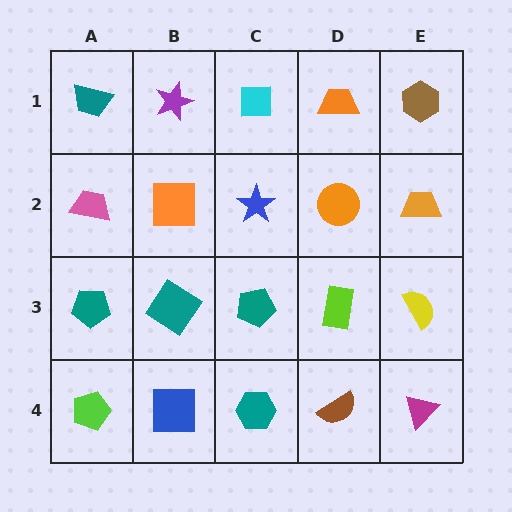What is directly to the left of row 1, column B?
A teal trapezoid.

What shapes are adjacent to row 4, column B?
A teal diamond (row 3, column B), a lime pentagon (row 4, column A), a teal hexagon (row 4, column C).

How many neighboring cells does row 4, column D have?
3.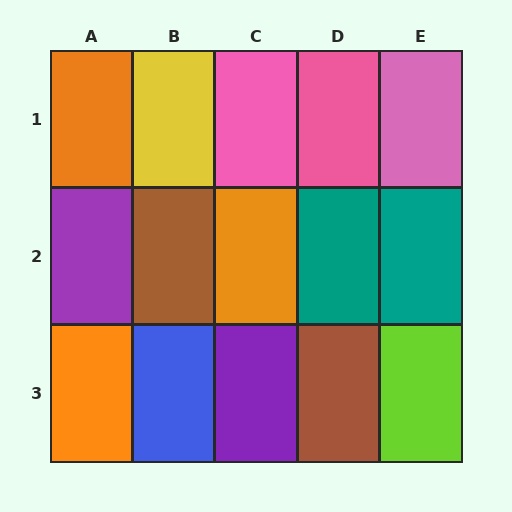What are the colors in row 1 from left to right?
Orange, yellow, pink, pink, pink.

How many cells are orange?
3 cells are orange.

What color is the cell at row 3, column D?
Brown.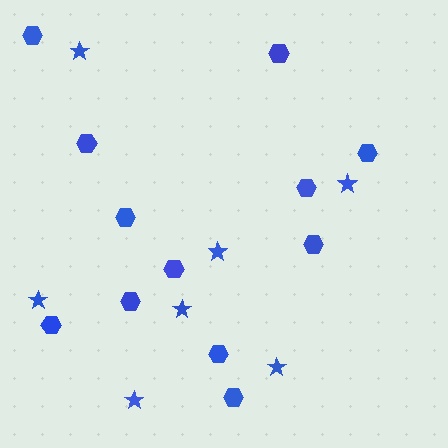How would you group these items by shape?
There are 2 groups: one group of stars (7) and one group of hexagons (12).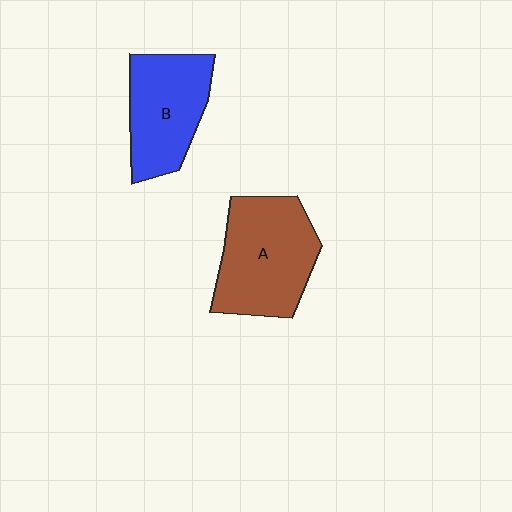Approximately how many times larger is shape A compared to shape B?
Approximately 1.2 times.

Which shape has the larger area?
Shape A (brown).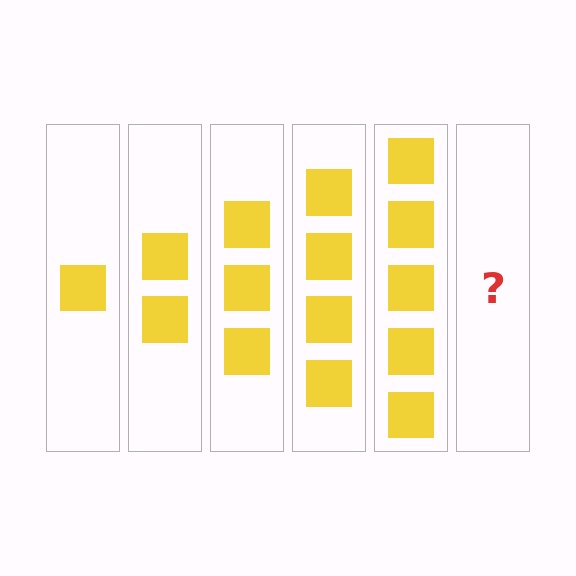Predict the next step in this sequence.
The next step is 6 squares.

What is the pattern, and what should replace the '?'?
The pattern is that each step adds one more square. The '?' should be 6 squares.